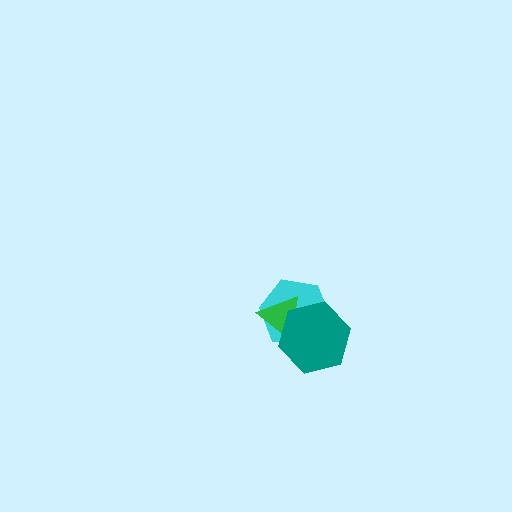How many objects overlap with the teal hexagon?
2 objects overlap with the teal hexagon.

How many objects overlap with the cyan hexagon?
2 objects overlap with the cyan hexagon.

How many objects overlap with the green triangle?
2 objects overlap with the green triangle.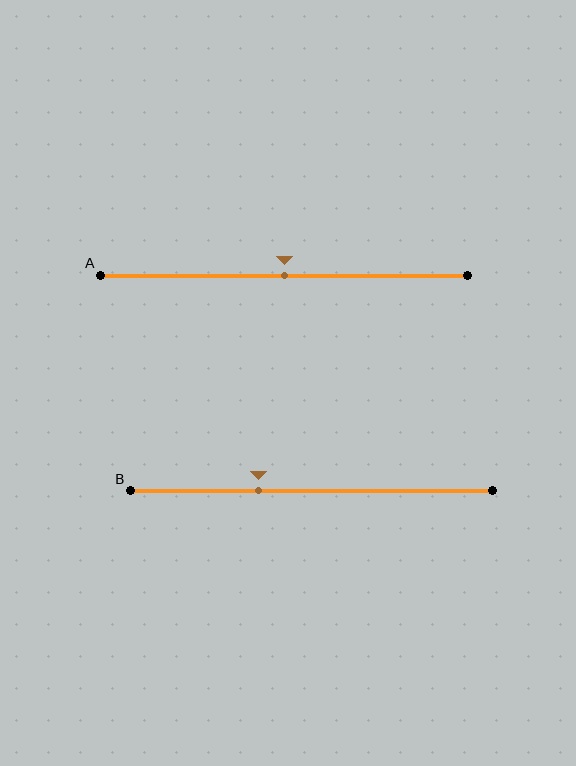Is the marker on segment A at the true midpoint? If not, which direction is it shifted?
Yes, the marker on segment A is at the true midpoint.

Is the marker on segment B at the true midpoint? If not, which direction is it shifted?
No, the marker on segment B is shifted to the left by about 15% of the segment length.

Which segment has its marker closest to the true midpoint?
Segment A has its marker closest to the true midpoint.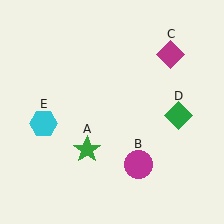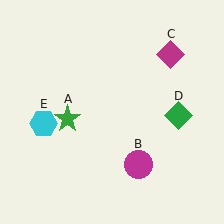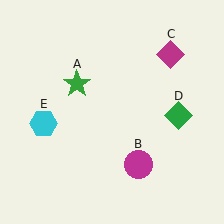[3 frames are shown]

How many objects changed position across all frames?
1 object changed position: green star (object A).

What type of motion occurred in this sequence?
The green star (object A) rotated clockwise around the center of the scene.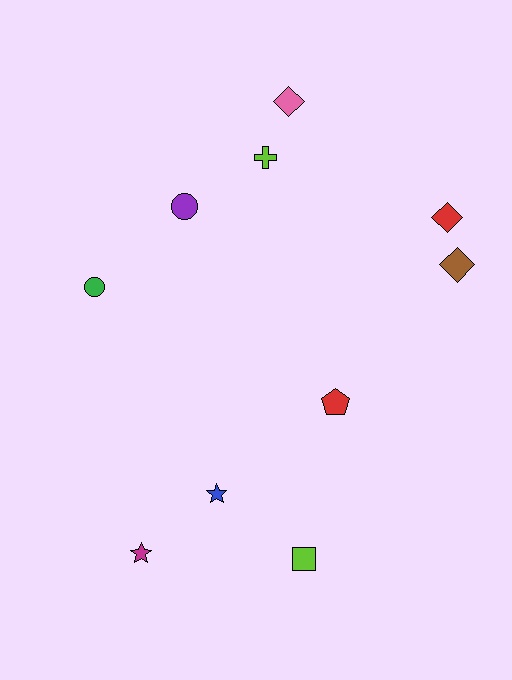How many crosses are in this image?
There is 1 cross.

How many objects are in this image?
There are 10 objects.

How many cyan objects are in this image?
There are no cyan objects.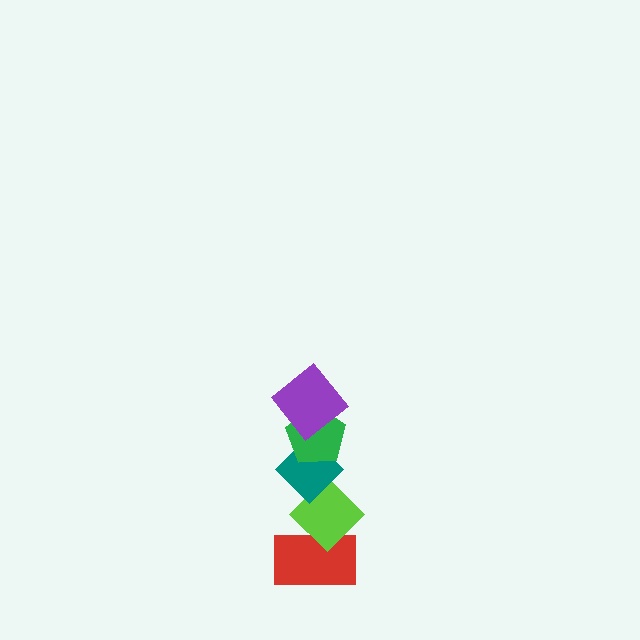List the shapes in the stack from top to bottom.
From top to bottom: the purple diamond, the green pentagon, the teal diamond, the lime diamond, the red rectangle.